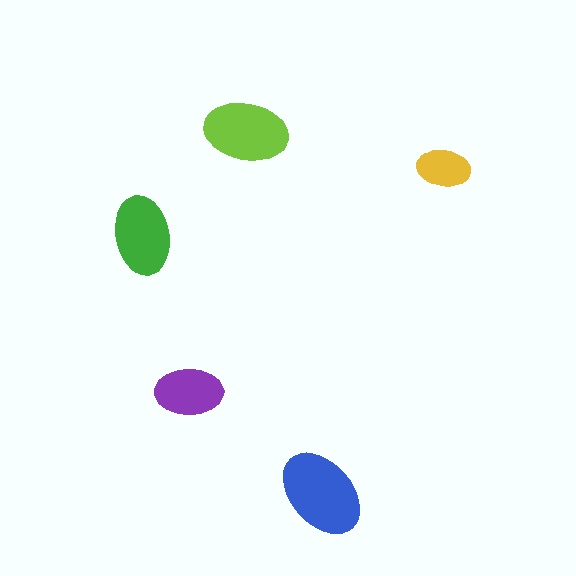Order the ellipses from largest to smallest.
the blue one, the lime one, the green one, the purple one, the yellow one.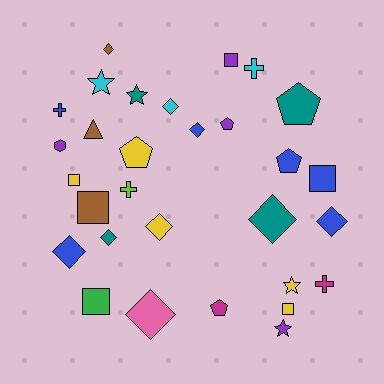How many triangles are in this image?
There is 1 triangle.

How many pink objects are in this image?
There is 1 pink object.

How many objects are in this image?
There are 30 objects.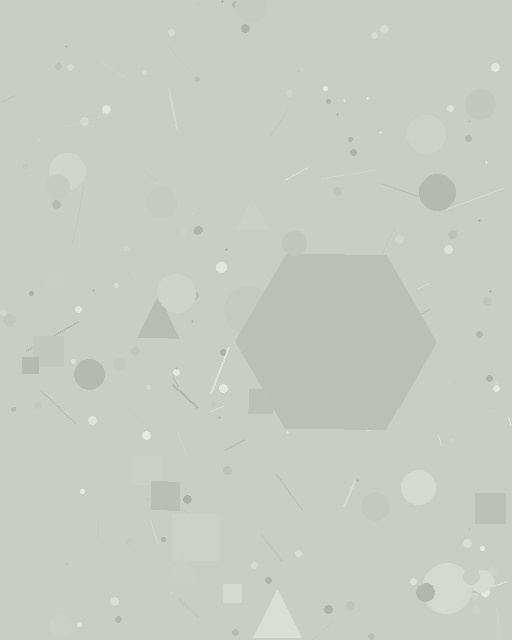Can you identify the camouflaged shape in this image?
The camouflaged shape is a hexagon.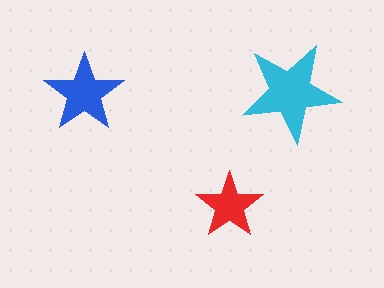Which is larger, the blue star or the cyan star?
The cyan one.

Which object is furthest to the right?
The cyan star is rightmost.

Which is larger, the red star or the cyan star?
The cyan one.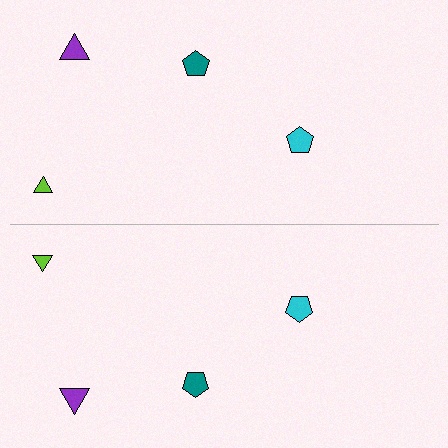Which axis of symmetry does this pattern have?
The pattern has a horizontal axis of symmetry running through the center of the image.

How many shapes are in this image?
There are 8 shapes in this image.